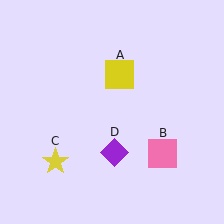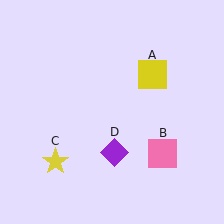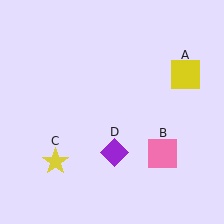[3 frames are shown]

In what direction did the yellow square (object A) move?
The yellow square (object A) moved right.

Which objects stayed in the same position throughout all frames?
Pink square (object B) and yellow star (object C) and purple diamond (object D) remained stationary.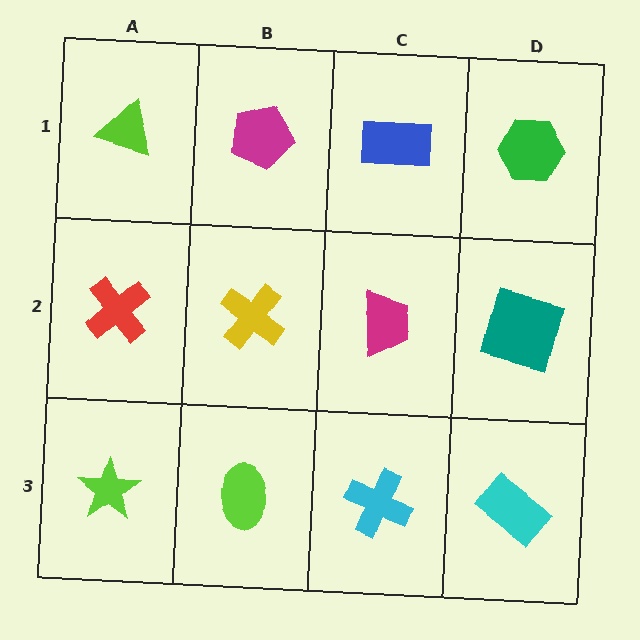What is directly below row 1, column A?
A red cross.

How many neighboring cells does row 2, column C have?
4.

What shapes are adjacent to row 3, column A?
A red cross (row 2, column A), a lime ellipse (row 3, column B).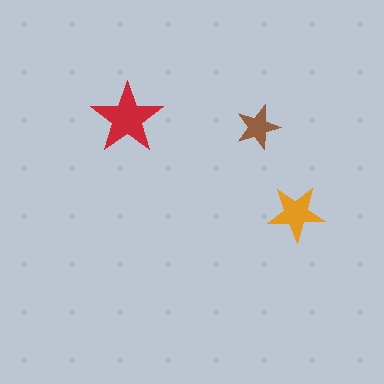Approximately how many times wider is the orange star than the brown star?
About 1.5 times wider.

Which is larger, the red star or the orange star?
The red one.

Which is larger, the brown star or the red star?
The red one.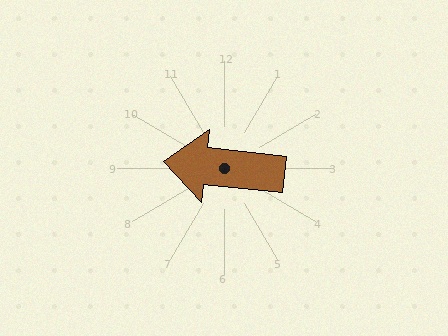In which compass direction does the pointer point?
West.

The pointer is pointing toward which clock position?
Roughly 9 o'clock.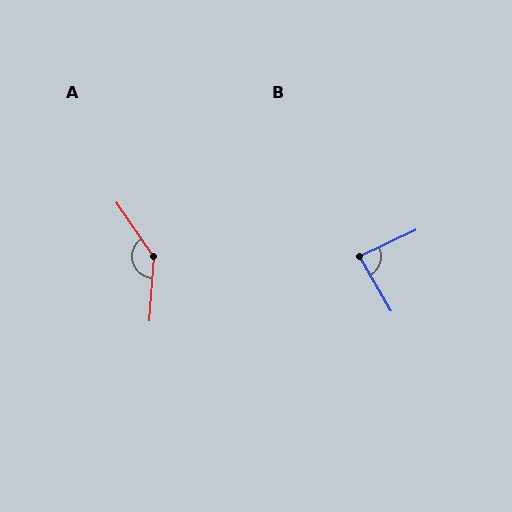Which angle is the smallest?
B, at approximately 85 degrees.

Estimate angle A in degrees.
Approximately 142 degrees.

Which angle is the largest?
A, at approximately 142 degrees.